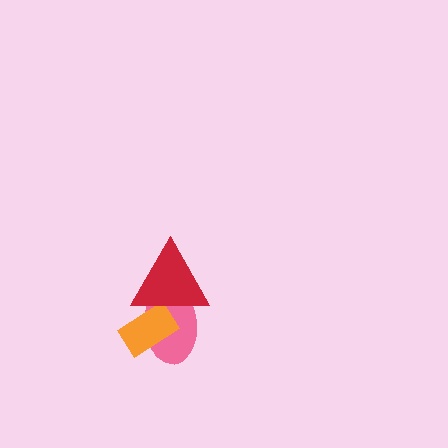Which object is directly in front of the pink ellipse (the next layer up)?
The orange rectangle is directly in front of the pink ellipse.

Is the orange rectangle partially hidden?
Yes, it is partially covered by another shape.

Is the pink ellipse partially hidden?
Yes, it is partially covered by another shape.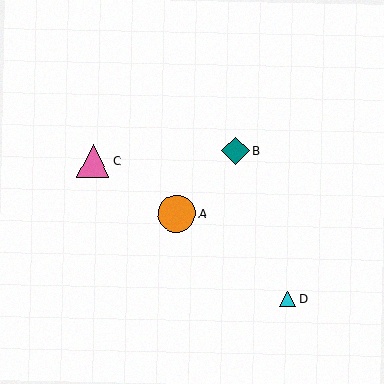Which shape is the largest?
The orange circle (labeled A) is the largest.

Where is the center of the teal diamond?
The center of the teal diamond is at (235, 151).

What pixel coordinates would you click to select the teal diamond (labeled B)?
Click at (235, 151) to select the teal diamond B.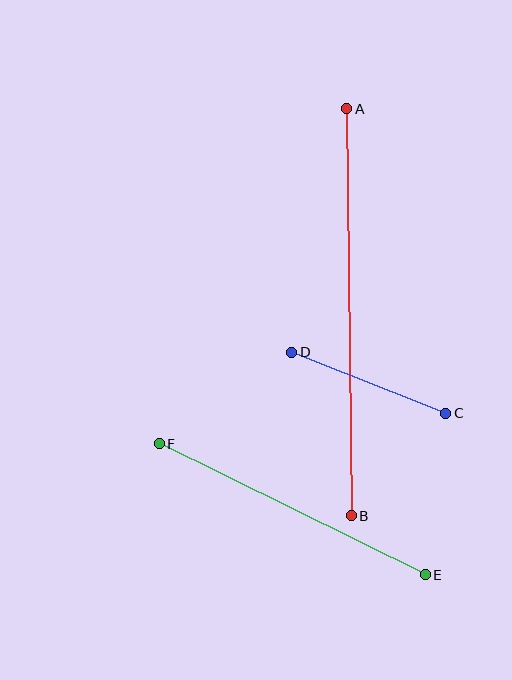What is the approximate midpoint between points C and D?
The midpoint is at approximately (369, 383) pixels.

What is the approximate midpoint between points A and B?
The midpoint is at approximately (349, 312) pixels.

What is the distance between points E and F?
The distance is approximately 297 pixels.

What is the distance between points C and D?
The distance is approximately 166 pixels.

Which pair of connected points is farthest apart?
Points A and B are farthest apart.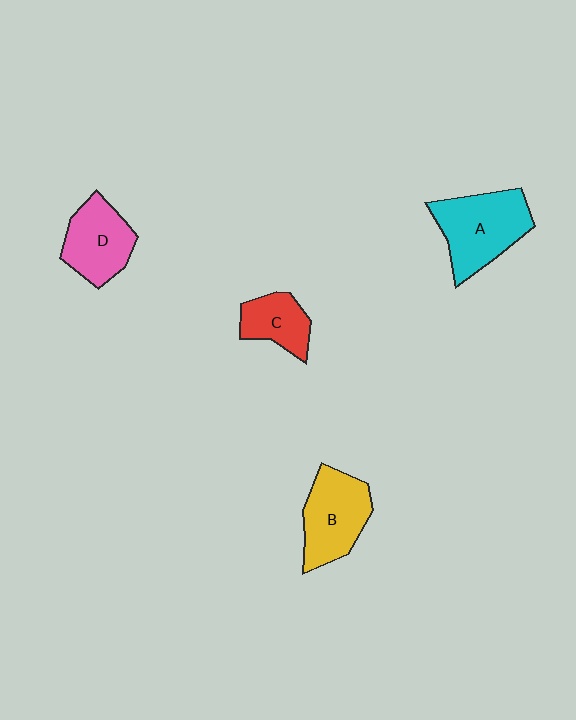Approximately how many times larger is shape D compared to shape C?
Approximately 1.4 times.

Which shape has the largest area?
Shape A (cyan).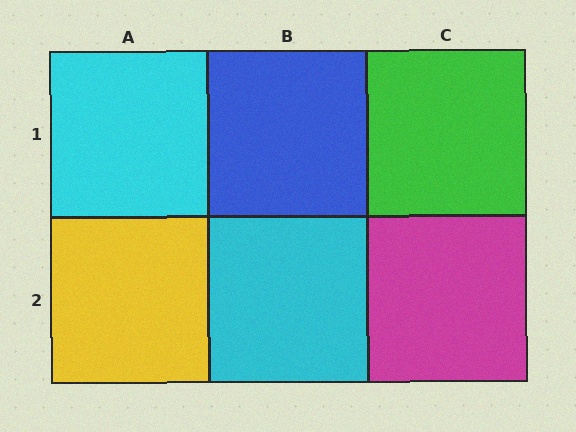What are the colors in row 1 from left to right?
Cyan, blue, green.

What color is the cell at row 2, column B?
Cyan.